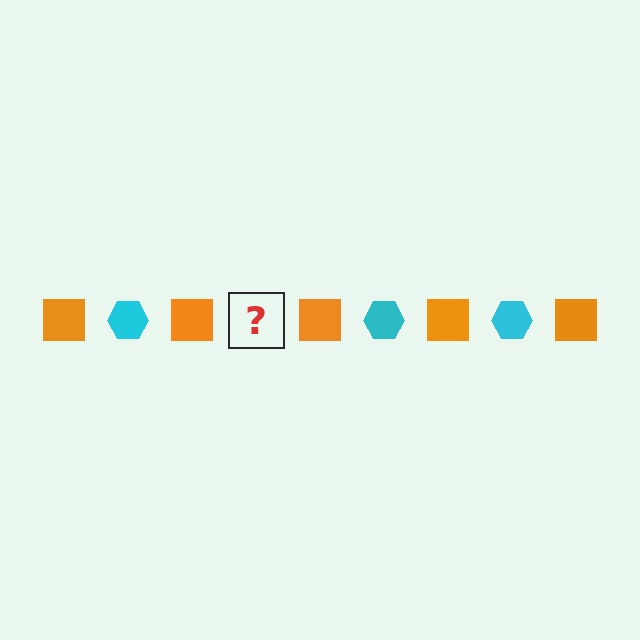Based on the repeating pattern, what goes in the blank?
The blank should be a cyan hexagon.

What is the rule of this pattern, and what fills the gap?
The rule is that the pattern alternates between orange square and cyan hexagon. The gap should be filled with a cyan hexagon.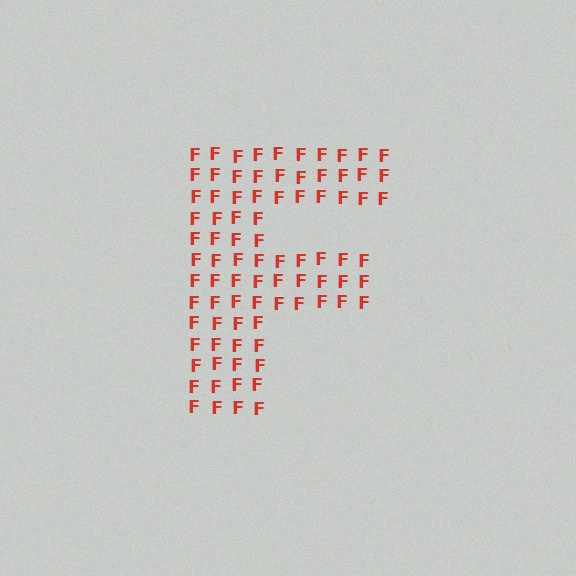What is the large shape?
The large shape is the letter F.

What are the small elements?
The small elements are letter F's.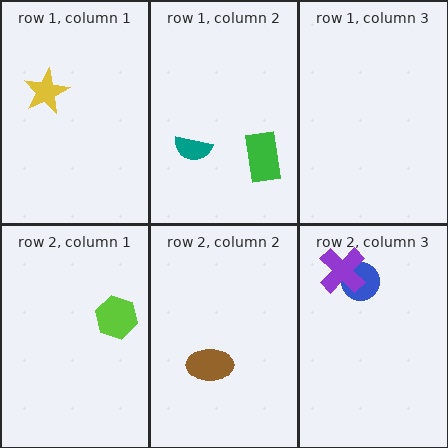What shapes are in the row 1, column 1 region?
The yellow star.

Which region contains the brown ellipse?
The row 2, column 2 region.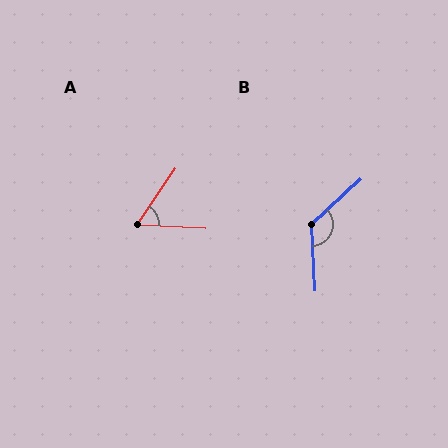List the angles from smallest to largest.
A (59°), B (130°).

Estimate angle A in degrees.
Approximately 59 degrees.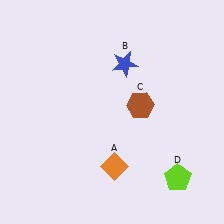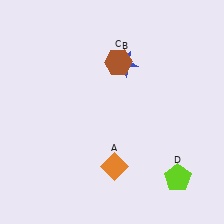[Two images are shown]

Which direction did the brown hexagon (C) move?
The brown hexagon (C) moved up.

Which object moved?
The brown hexagon (C) moved up.